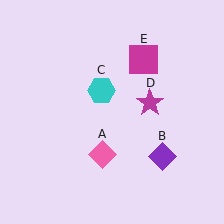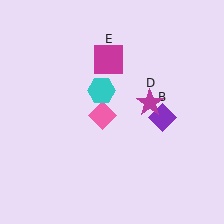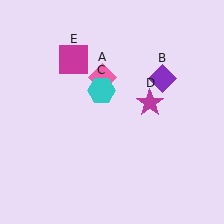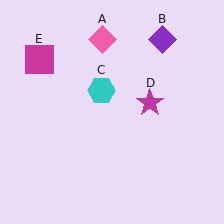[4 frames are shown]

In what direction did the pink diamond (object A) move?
The pink diamond (object A) moved up.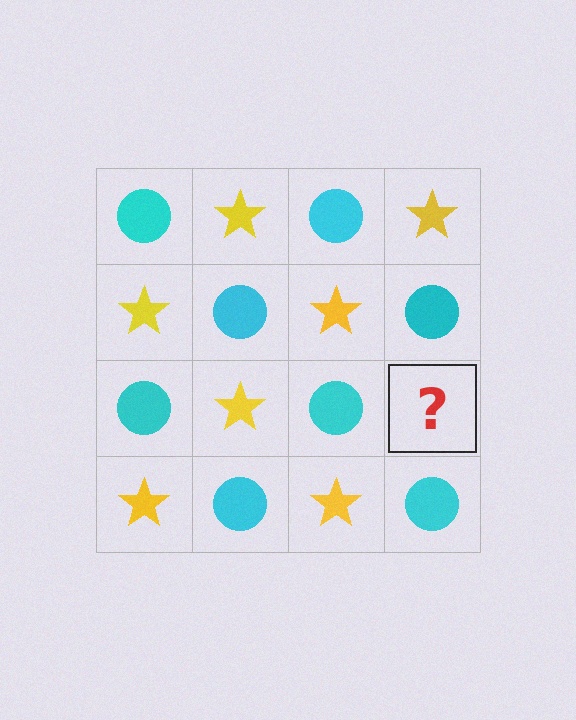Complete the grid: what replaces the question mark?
The question mark should be replaced with a yellow star.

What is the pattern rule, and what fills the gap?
The rule is that it alternates cyan circle and yellow star in a checkerboard pattern. The gap should be filled with a yellow star.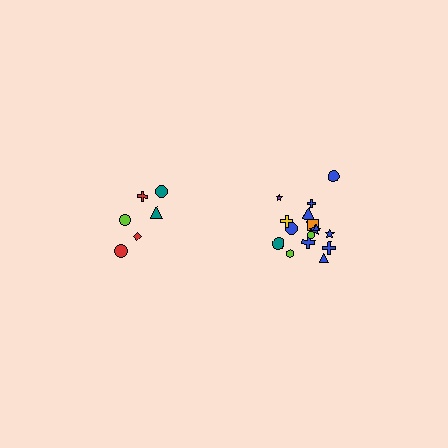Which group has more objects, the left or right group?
The right group.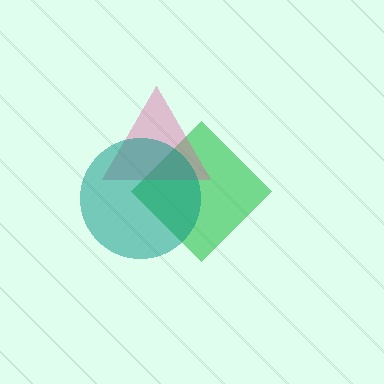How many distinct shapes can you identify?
There are 3 distinct shapes: a green diamond, a pink triangle, a teal circle.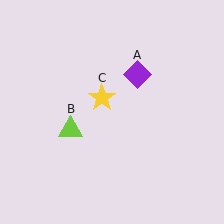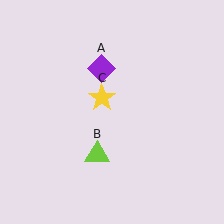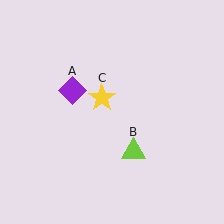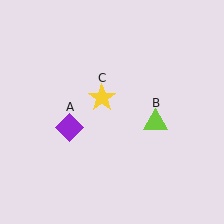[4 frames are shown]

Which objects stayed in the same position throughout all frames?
Yellow star (object C) remained stationary.